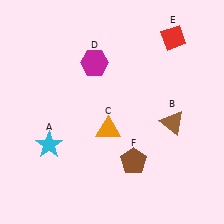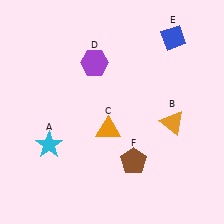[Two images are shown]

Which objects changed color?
B changed from brown to orange. D changed from magenta to purple. E changed from red to blue.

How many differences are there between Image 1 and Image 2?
There are 3 differences between the two images.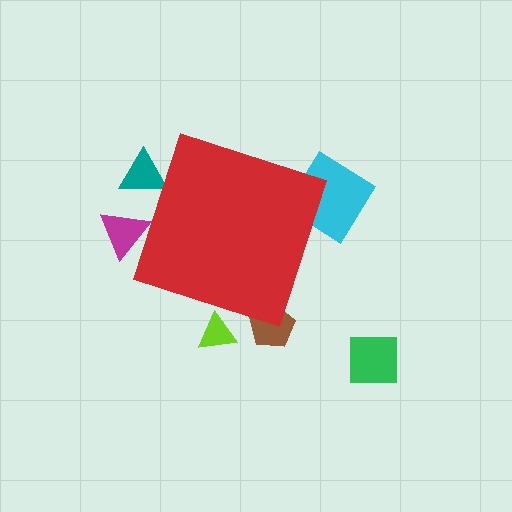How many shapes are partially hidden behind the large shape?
5 shapes are partially hidden.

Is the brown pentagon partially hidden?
Yes, the brown pentagon is partially hidden behind the red diamond.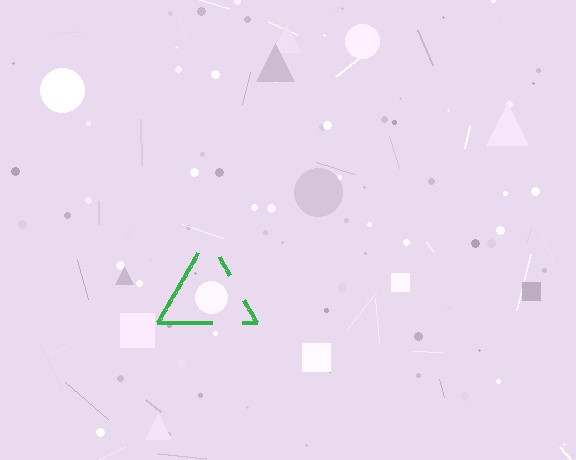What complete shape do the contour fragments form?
The contour fragments form a triangle.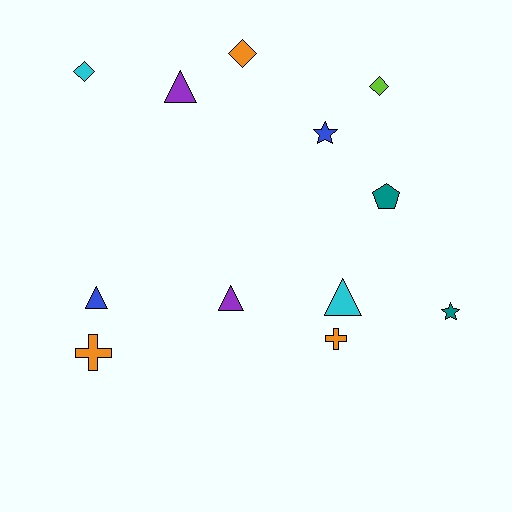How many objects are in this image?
There are 12 objects.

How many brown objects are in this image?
There are no brown objects.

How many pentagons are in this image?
There is 1 pentagon.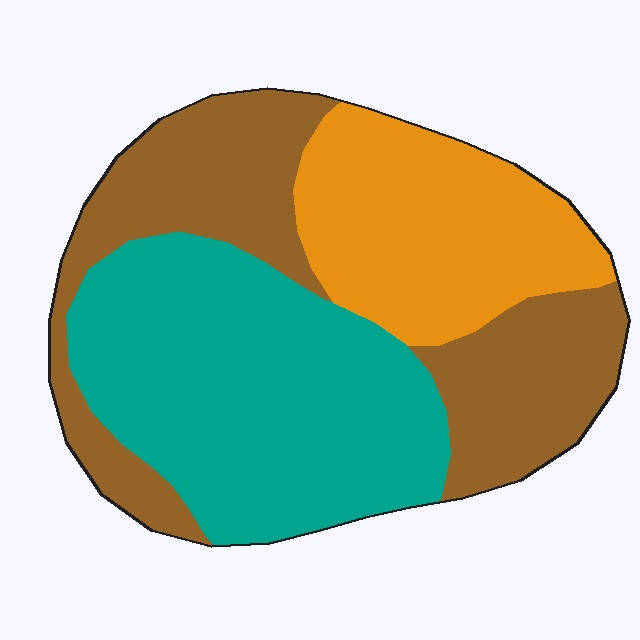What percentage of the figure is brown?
Brown takes up about one third (1/3) of the figure.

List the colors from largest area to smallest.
From largest to smallest: teal, brown, orange.